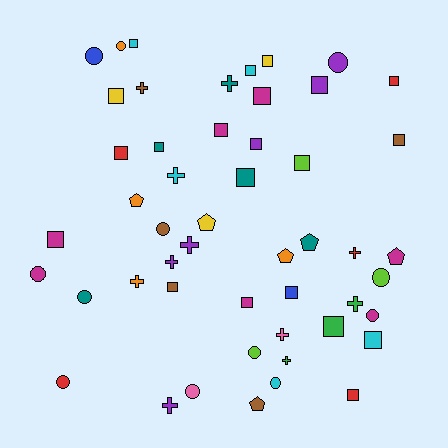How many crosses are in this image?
There are 11 crosses.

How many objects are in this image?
There are 50 objects.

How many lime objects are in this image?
There are 3 lime objects.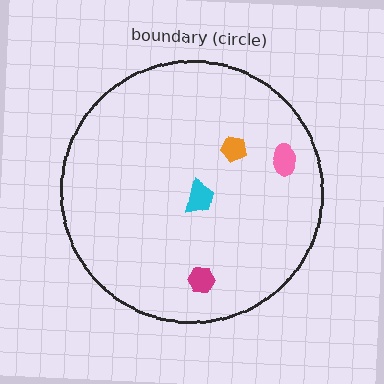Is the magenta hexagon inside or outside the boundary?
Inside.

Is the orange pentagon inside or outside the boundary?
Inside.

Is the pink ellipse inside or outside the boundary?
Inside.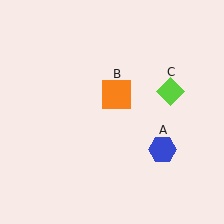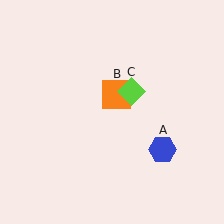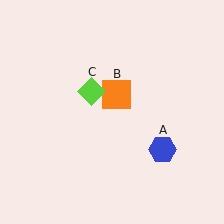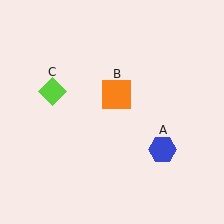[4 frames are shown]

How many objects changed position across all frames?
1 object changed position: lime diamond (object C).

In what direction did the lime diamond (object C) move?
The lime diamond (object C) moved left.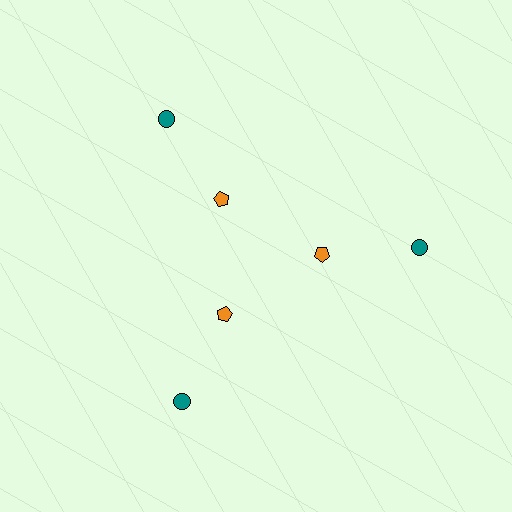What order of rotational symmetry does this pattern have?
This pattern has 3-fold rotational symmetry.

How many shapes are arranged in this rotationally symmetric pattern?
There are 6 shapes, arranged in 3 groups of 2.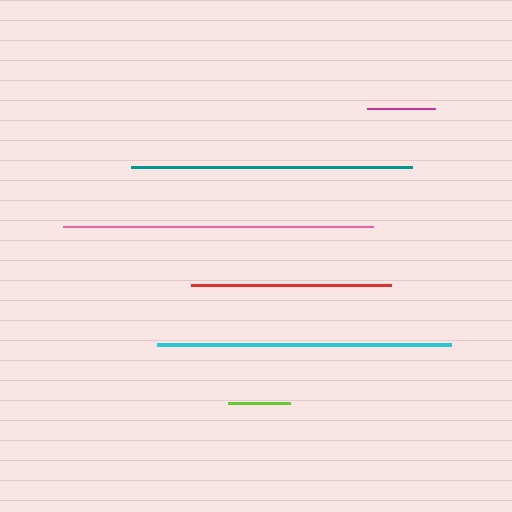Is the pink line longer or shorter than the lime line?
The pink line is longer than the lime line.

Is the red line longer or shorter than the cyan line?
The cyan line is longer than the red line.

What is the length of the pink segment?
The pink segment is approximately 310 pixels long.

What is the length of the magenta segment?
The magenta segment is approximately 68 pixels long.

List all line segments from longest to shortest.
From longest to shortest: pink, cyan, teal, red, magenta, lime.